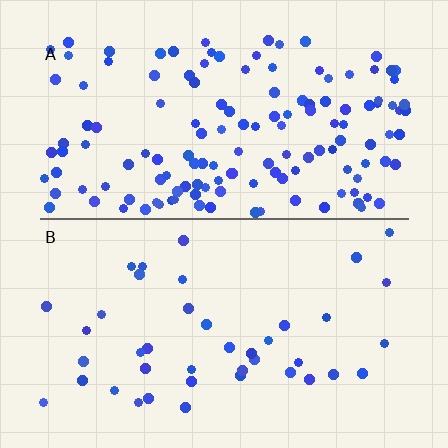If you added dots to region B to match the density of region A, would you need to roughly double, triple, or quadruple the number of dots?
Approximately triple.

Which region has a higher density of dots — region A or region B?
A (the top).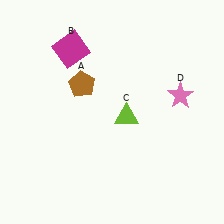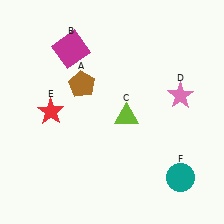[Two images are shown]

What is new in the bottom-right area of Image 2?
A teal circle (F) was added in the bottom-right area of Image 2.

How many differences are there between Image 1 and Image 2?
There are 2 differences between the two images.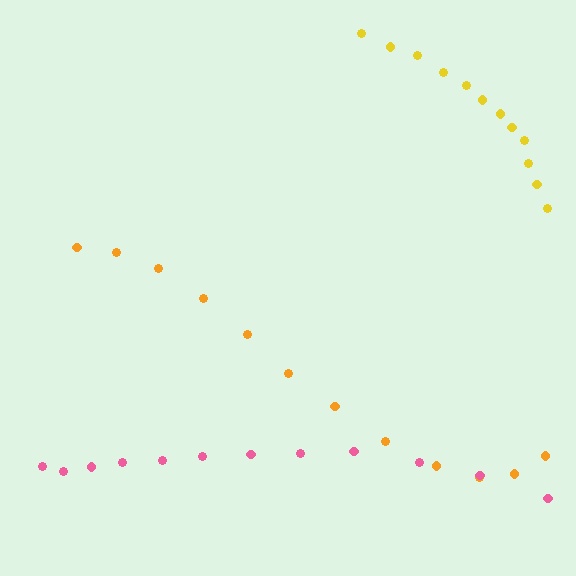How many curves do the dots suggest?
There are 3 distinct paths.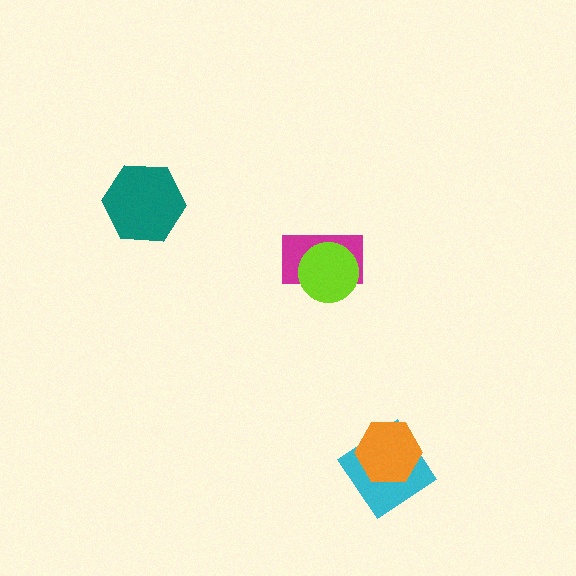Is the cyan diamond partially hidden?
Yes, it is partially covered by another shape.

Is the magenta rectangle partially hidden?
Yes, it is partially covered by another shape.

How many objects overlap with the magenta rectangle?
1 object overlaps with the magenta rectangle.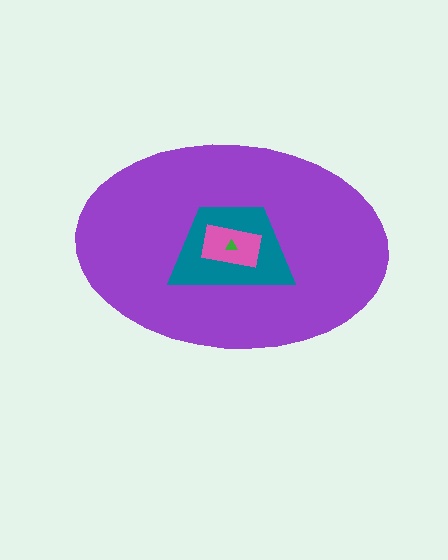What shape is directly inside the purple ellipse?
The teal trapezoid.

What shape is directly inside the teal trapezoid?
The pink rectangle.